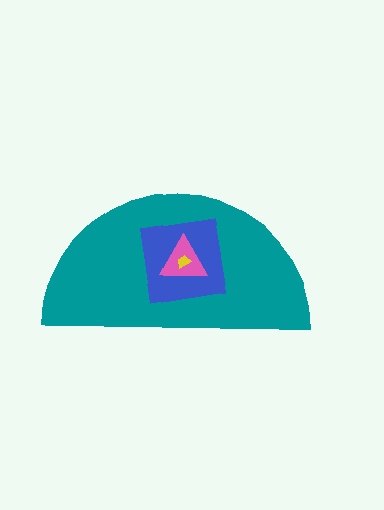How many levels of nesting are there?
4.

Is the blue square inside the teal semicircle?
Yes.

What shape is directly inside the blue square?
The pink triangle.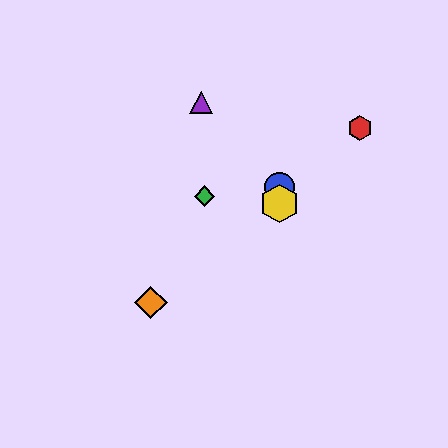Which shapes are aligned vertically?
The blue circle, the yellow hexagon are aligned vertically.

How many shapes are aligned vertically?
2 shapes (the blue circle, the yellow hexagon) are aligned vertically.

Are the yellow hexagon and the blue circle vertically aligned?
Yes, both are at x≈279.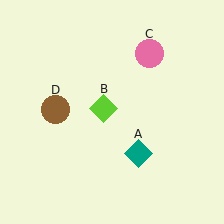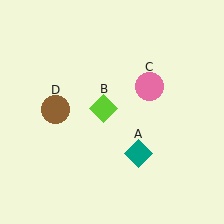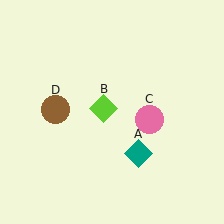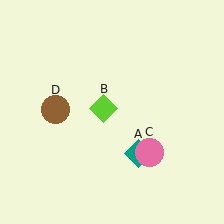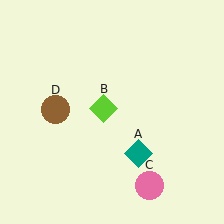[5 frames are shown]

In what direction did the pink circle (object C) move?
The pink circle (object C) moved down.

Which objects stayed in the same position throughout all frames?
Teal diamond (object A) and lime diamond (object B) and brown circle (object D) remained stationary.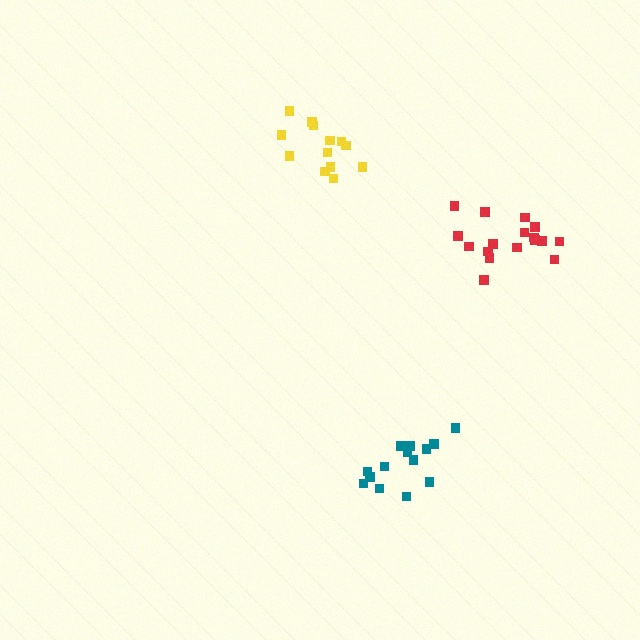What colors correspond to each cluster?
The clusters are colored: red, teal, yellow.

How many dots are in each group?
Group 1: 17 dots, Group 2: 14 dots, Group 3: 13 dots (44 total).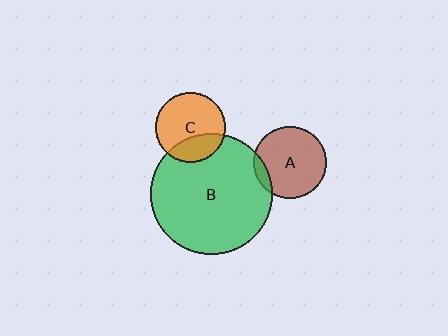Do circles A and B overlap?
Yes.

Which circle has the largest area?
Circle B (green).